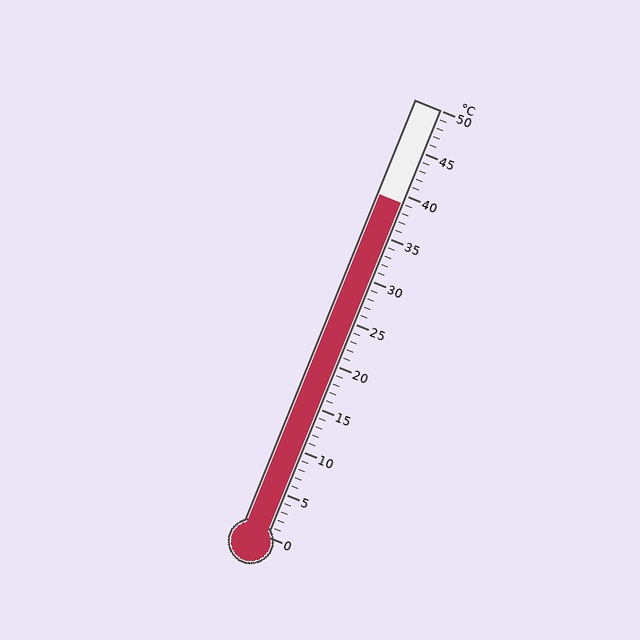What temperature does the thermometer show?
The thermometer shows approximately 39°C.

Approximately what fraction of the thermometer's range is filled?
The thermometer is filled to approximately 80% of its range.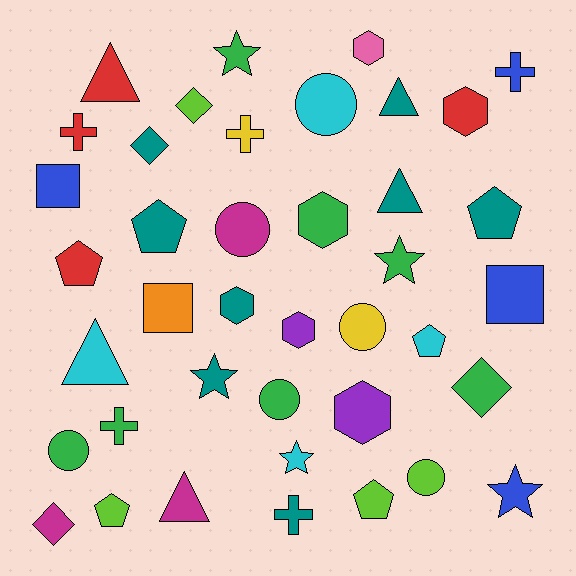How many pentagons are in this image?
There are 6 pentagons.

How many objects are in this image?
There are 40 objects.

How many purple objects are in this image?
There are 2 purple objects.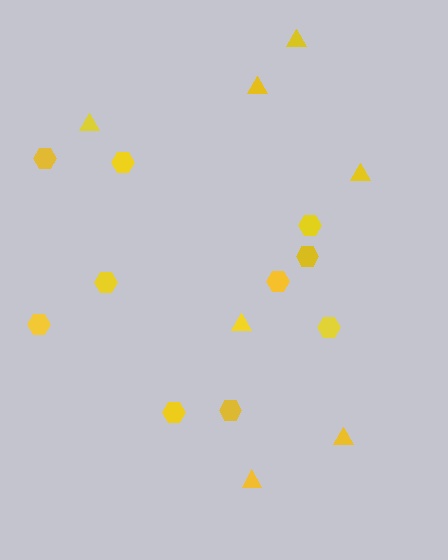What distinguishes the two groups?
There are 2 groups: one group of hexagons (10) and one group of triangles (7).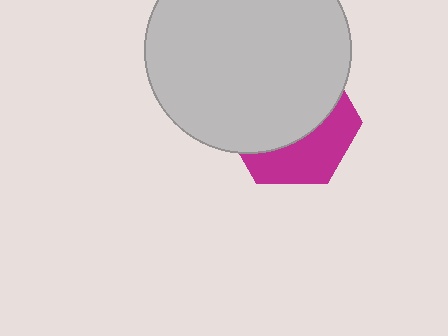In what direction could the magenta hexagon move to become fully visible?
The magenta hexagon could move down. That would shift it out from behind the light gray circle entirely.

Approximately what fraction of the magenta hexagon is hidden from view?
Roughly 62% of the magenta hexagon is hidden behind the light gray circle.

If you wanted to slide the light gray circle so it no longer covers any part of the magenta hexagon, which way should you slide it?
Slide it up — that is the most direct way to separate the two shapes.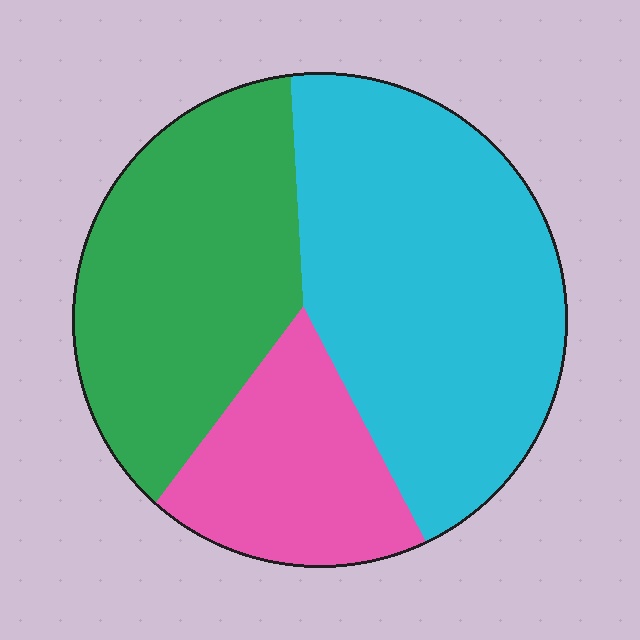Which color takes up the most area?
Cyan, at roughly 45%.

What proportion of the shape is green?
Green covers about 35% of the shape.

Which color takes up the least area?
Pink, at roughly 20%.